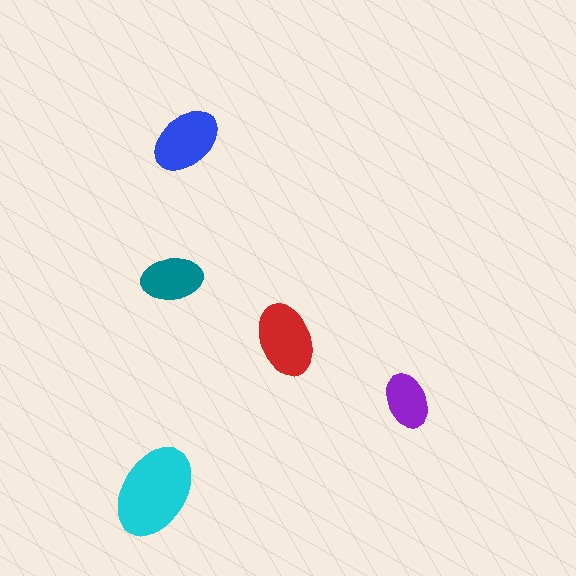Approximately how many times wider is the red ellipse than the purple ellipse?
About 1.5 times wider.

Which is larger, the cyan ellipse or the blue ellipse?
The cyan one.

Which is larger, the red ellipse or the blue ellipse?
The red one.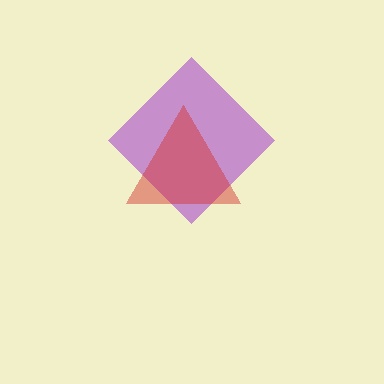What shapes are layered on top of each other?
The layered shapes are: a purple diamond, a red triangle.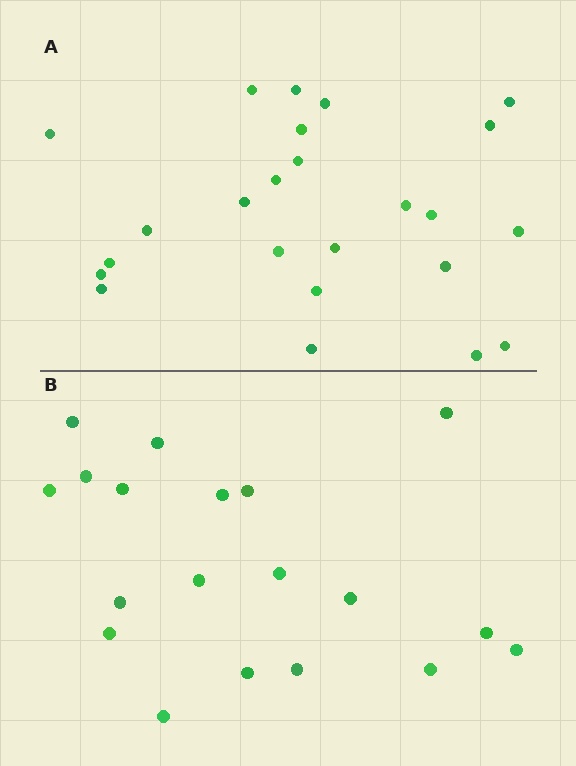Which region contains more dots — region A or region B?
Region A (the top region) has more dots.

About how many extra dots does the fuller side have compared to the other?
Region A has about 5 more dots than region B.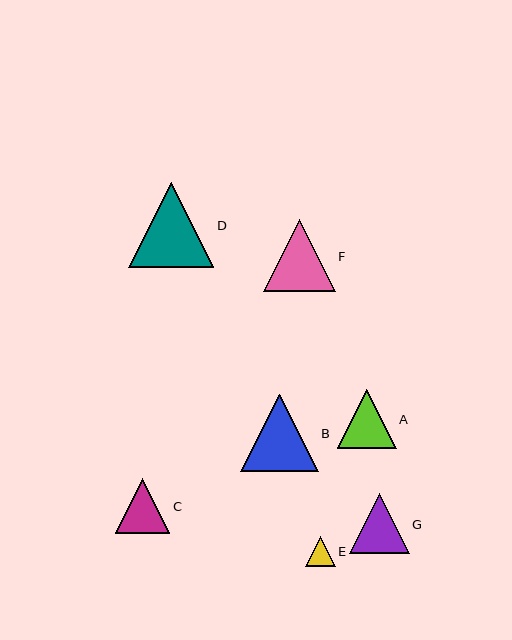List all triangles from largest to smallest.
From largest to smallest: D, B, F, G, A, C, E.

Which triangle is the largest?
Triangle D is the largest with a size of approximately 85 pixels.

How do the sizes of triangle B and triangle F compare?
Triangle B and triangle F are approximately the same size.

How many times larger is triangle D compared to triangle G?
Triangle D is approximately 1.4 times the size of triangle G.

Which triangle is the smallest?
Triangle E is the smallest with a size of approximately 29 pixels.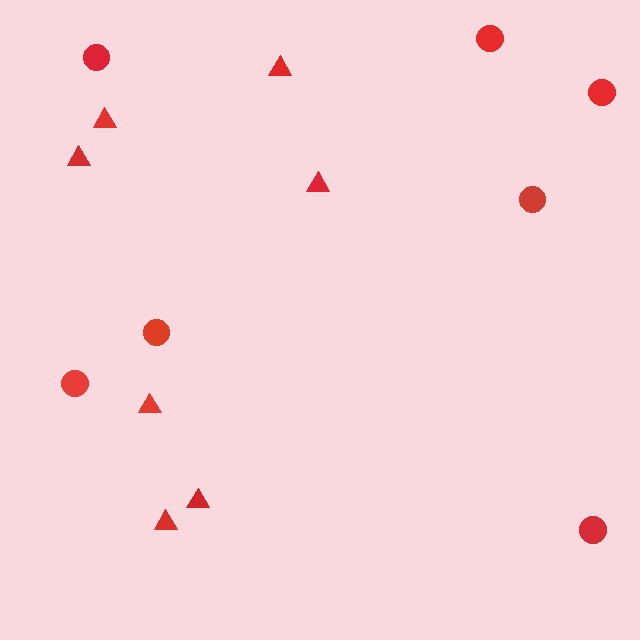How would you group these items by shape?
There are 2 groups: one group of triangles (7) and one group of circles (7).